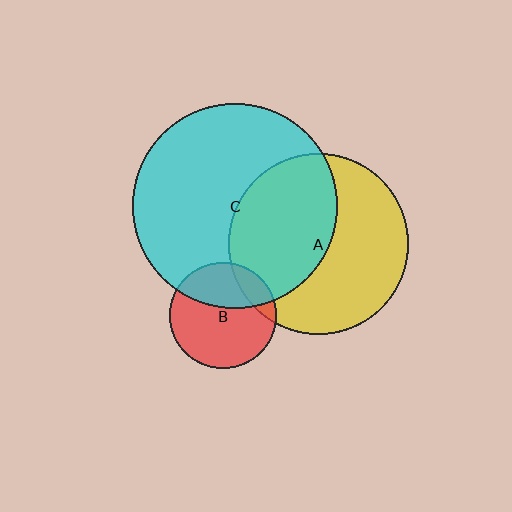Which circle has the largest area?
Circle C (cyan).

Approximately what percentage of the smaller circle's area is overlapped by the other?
Approximately 45%.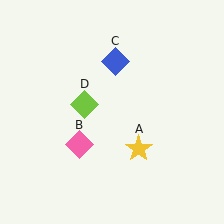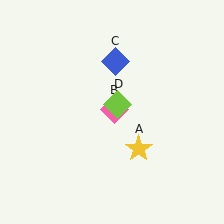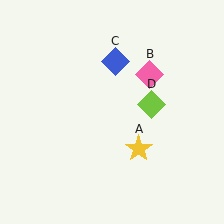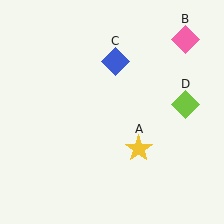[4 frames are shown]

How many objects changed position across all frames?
2 objects changed position: pink diamond (object B), lime diamond (object D).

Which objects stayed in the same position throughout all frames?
Yellow star (object A) and blue diamond (object C) remained stationary.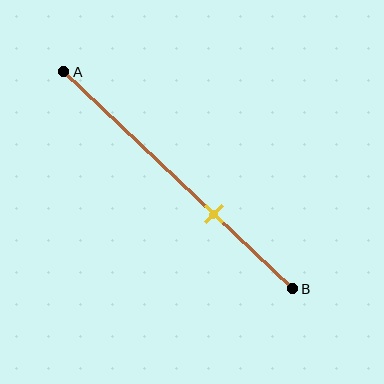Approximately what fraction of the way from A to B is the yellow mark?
The yellow mark is approximately 65% of the way from A to B.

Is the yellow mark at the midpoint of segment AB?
No, the mark is at about 65% from A, not at the 50% midpoint.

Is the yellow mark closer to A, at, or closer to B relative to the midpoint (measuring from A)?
The yellow mark is closer to point B than the midpoint of segment AB.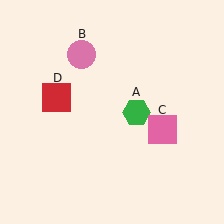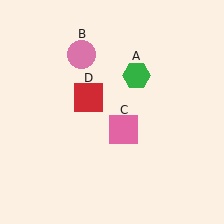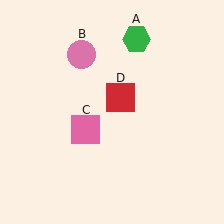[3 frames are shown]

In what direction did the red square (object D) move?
The red square (object D) moved right.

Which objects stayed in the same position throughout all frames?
Pink circle (object B) remained stationary.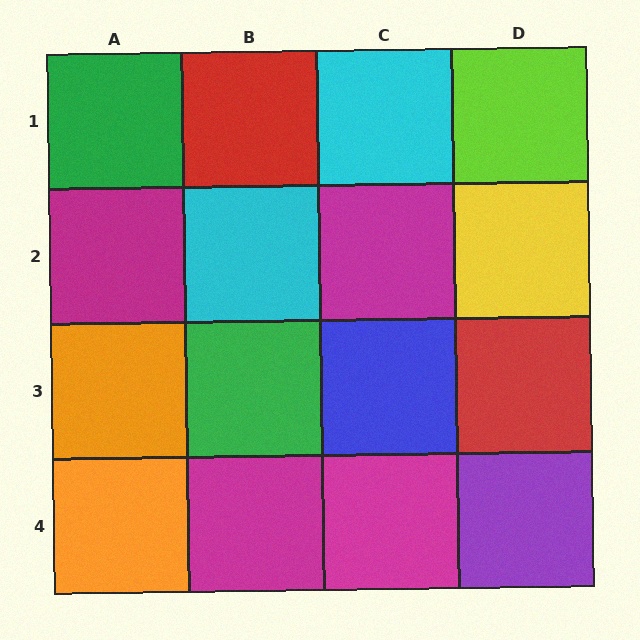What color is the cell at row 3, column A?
Orange.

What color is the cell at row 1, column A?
Green.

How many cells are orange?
2 cells are orange.